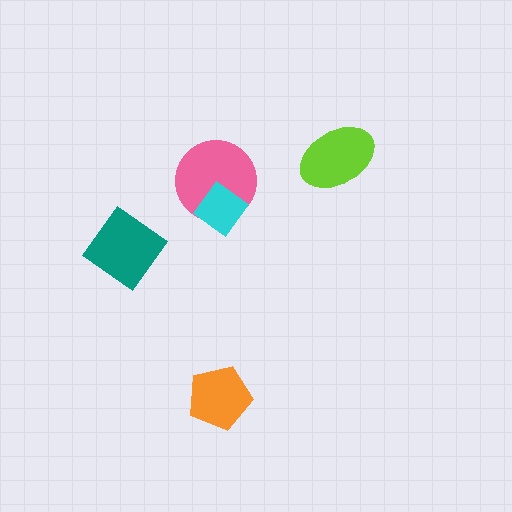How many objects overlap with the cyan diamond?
1 object overlaps with the cyan diamond.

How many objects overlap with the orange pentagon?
0 objects overlap with the orange pentagon.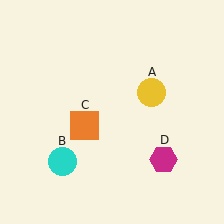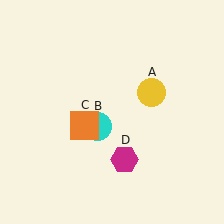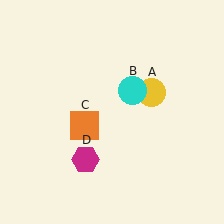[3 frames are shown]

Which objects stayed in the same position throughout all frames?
Yellow circle (object A) and orange square (object C) remained stationary.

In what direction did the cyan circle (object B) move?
The cyan circle (object B) moved up and to the right.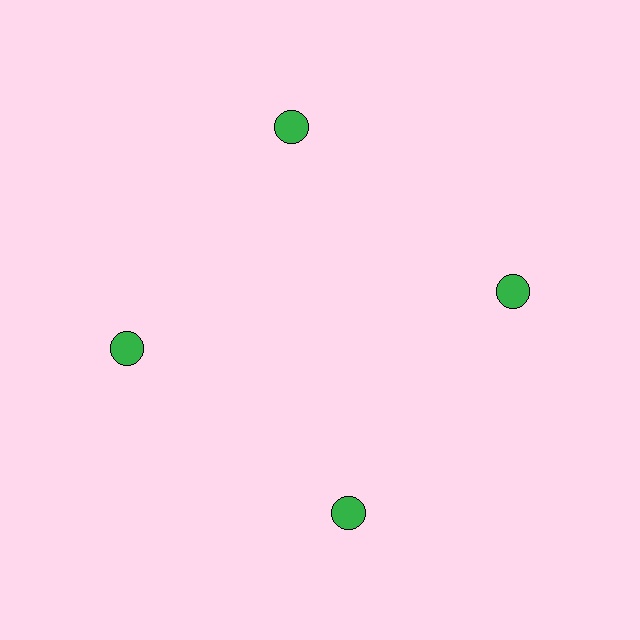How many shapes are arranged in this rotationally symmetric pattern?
There are 4 shapes, arranged in 4 groups of 1.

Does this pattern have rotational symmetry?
Yes, this pattern has 4-fold rotational symmetry. It looks the same after rotating 90 degrees around the center.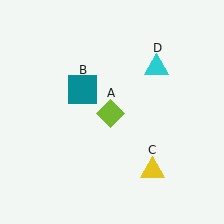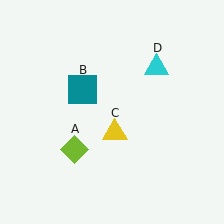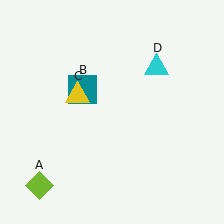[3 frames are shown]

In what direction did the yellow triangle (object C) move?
The yellow triangle (object C) moved up and to the left.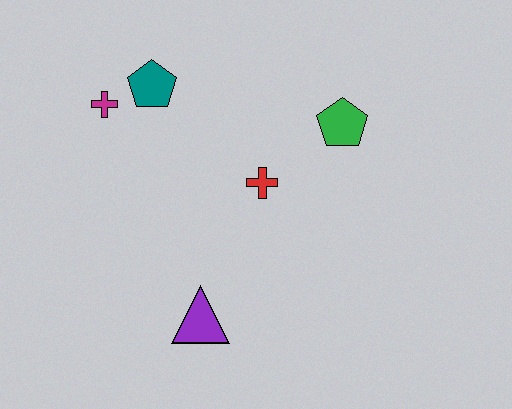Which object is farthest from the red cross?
The magenta cross is farthest from the red cross.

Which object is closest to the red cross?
The green pentagon is closest to the red cross.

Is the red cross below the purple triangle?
No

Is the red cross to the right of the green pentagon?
No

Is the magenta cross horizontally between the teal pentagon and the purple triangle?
No